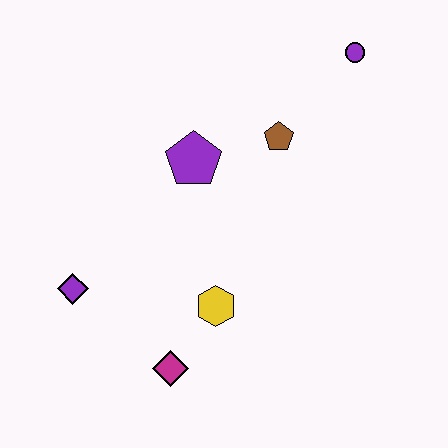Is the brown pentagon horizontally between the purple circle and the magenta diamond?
Yes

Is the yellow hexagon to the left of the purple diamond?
No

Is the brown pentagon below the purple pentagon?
No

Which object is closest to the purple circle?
The brown pentagon is closest to the purple circle.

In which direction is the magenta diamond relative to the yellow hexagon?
The magenta diamond is below the yellow hexagon.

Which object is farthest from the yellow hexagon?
The purple circle is farthest from the yellow hexagon.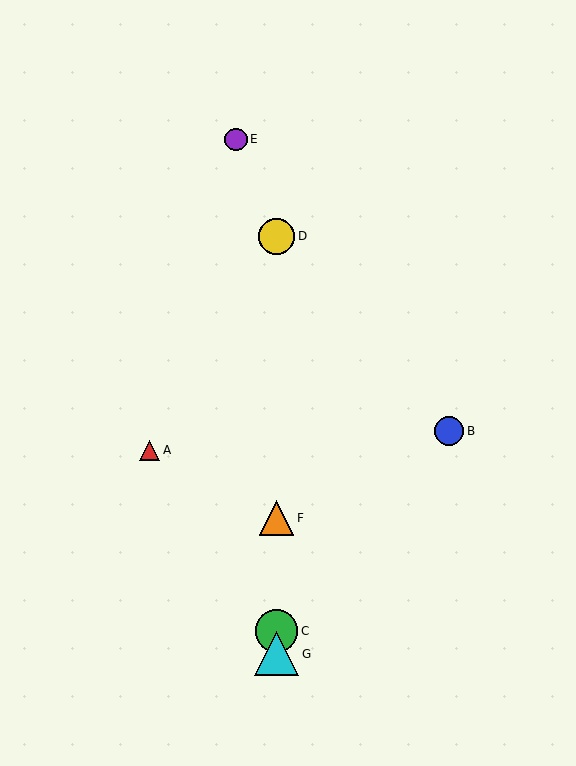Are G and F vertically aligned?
Yes, both are at x≈277.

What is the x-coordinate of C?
Object C is at x≈277.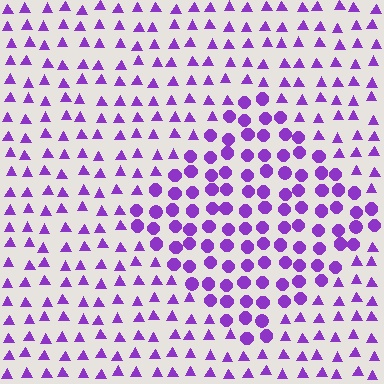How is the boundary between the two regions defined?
The boundary is defined by a change in element shape: circles inside vs. triangles outside. All elements share the same color and spacing.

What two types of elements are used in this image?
The image uses circles inside the diamond region and triangles outside it.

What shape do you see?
I see a diamond.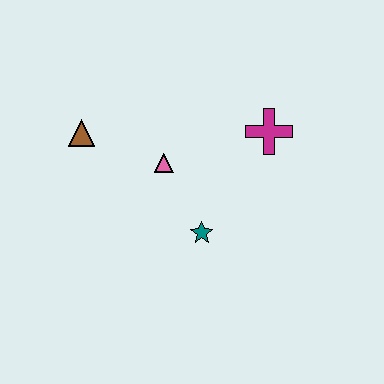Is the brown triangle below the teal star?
No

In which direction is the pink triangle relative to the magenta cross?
The pink triangle is to the left of the magenta cross.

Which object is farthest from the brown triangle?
The magenta cross is farthest from the brown triangle.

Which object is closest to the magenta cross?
The pink triangle is closest to the magenta cross.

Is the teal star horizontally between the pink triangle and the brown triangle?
No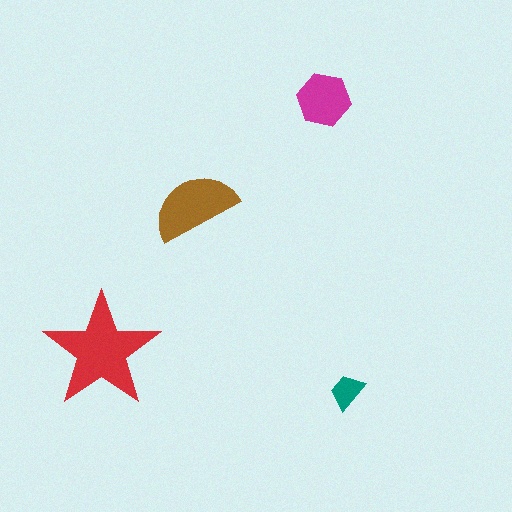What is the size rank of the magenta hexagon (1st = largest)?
3rd.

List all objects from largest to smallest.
The red star, the brown semicircle, the magenta hexagon, the teal trapezoid.